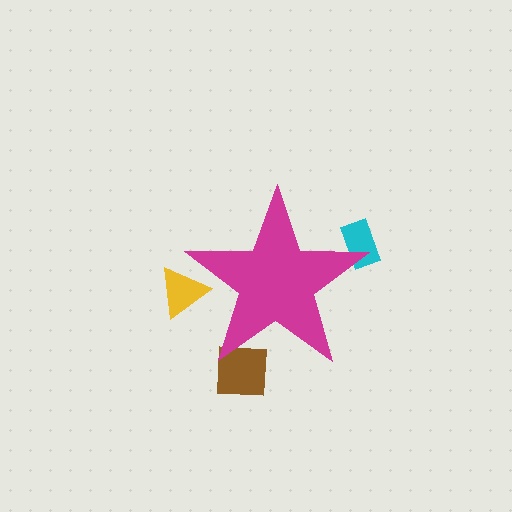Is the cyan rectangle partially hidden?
Yes, the cyan rectangle is partially hidden behind the magenta star.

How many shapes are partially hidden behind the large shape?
3 shapes are partially hidden.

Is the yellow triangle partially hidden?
Yes, the yellow triangle is partially hidden behind the magenta star.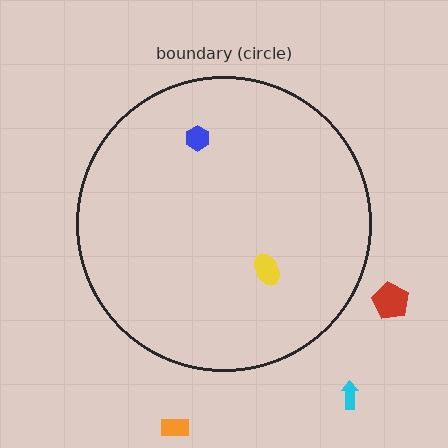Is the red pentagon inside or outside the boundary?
Outside.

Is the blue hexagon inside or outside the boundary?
Inside.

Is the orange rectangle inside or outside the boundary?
Outside.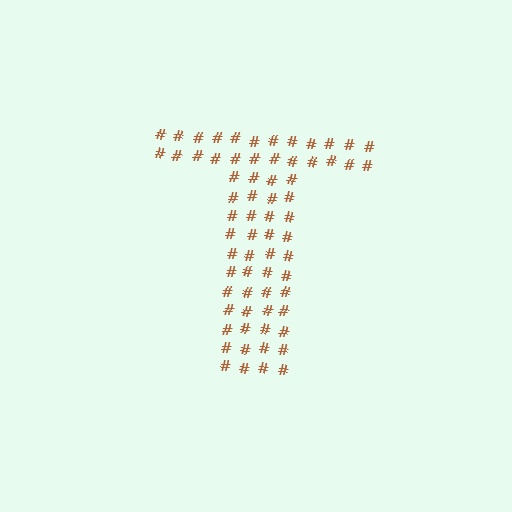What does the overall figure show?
The overall figure shows the letter T.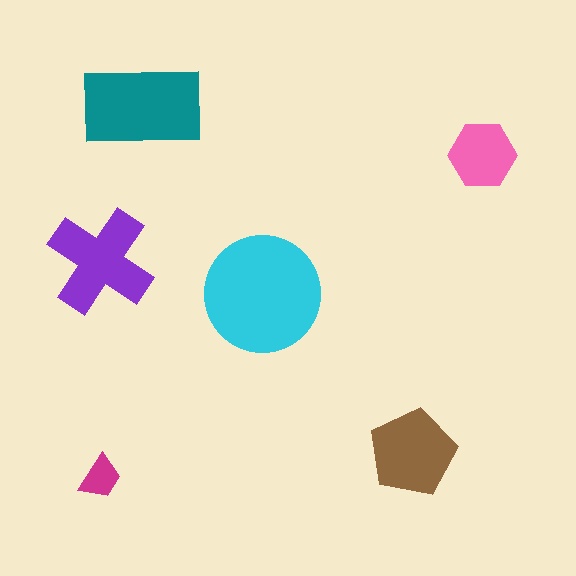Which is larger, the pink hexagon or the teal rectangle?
The teal rectangle.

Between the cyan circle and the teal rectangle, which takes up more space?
The cyan circle.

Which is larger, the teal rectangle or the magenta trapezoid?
The teal rectangle.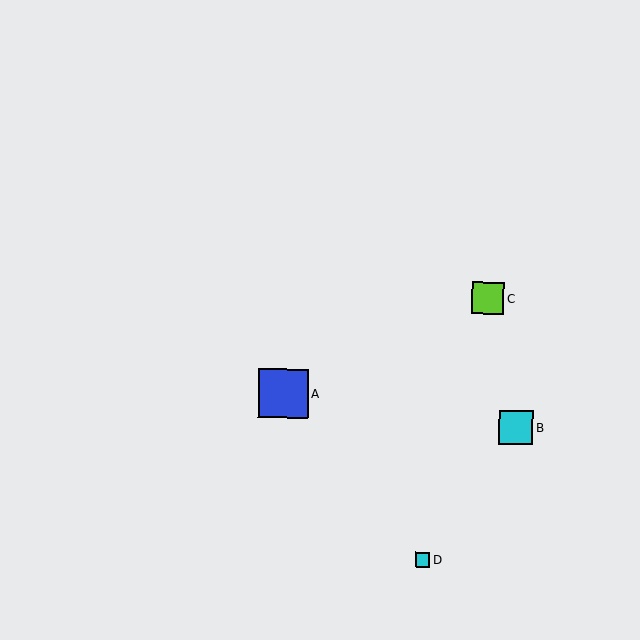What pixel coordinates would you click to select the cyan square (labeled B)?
Click at (516, 428) to select the cyan square B.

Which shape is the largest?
The blue square (labeled A) is the largest.